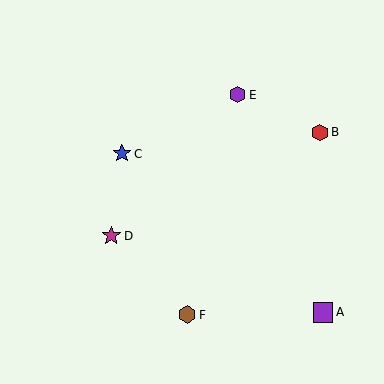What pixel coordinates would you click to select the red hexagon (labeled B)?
Click at (320, 132) to select the red hexagon B.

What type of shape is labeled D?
Shape D is a magenta star.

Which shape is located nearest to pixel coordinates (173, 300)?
The brown hexagon (labeled F) at (187, 315) is nearest to that location.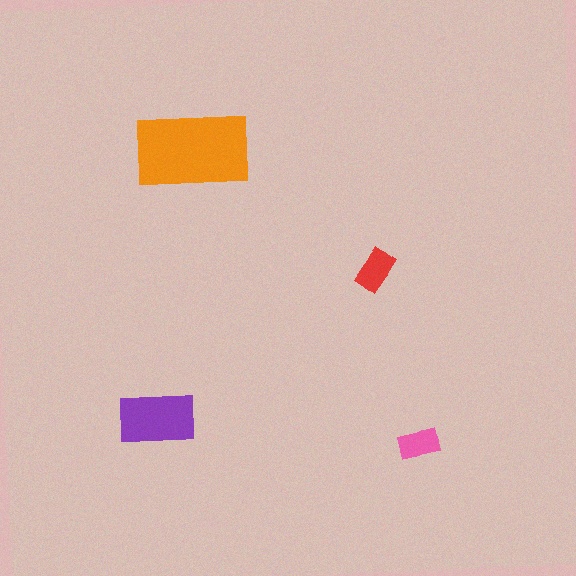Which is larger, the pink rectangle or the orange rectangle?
The orange one.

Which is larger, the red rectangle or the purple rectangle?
The purple one.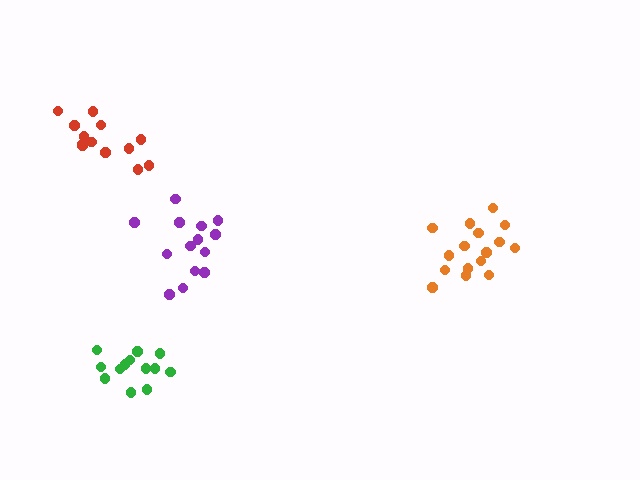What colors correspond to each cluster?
The clusters are colored: orange, red, purple, green.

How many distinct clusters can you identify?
There are 4 distinct clusters.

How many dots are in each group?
Group 1: 16 dots, Group 2: 13 dots, Group 3: 14 dots, Group 4: 13 dots (56 total).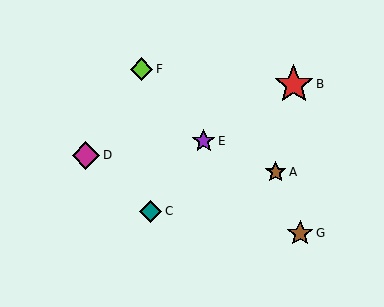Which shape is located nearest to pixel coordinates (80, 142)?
The magenta diamond (labeled D) at (86, 155) is nearest to that location.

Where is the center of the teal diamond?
The center of the teal diamond is at (151, 211).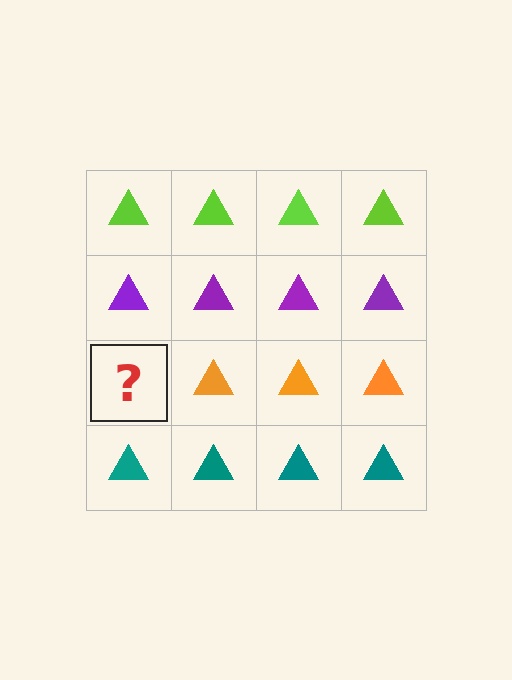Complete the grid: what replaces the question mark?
The question mark should be replaced with an orange triangle.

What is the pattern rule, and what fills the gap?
The rule is that each row has a consistent color. The gap should be filled with an orange triangle.